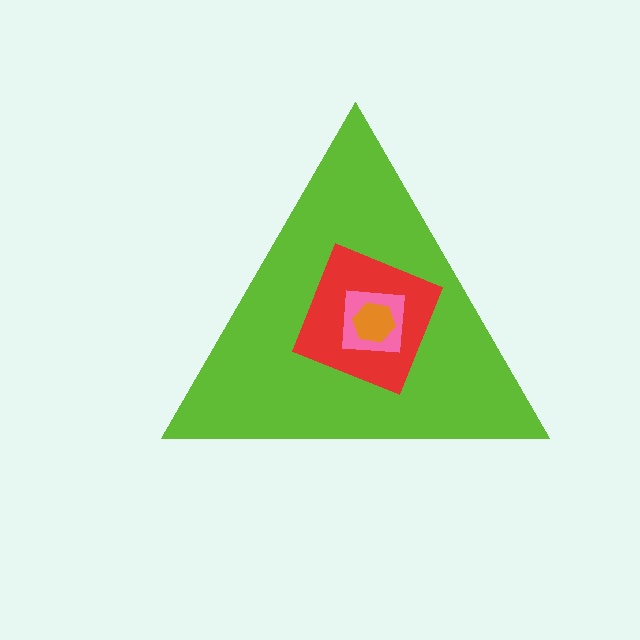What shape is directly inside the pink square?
The orange hexagon.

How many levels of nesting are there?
4.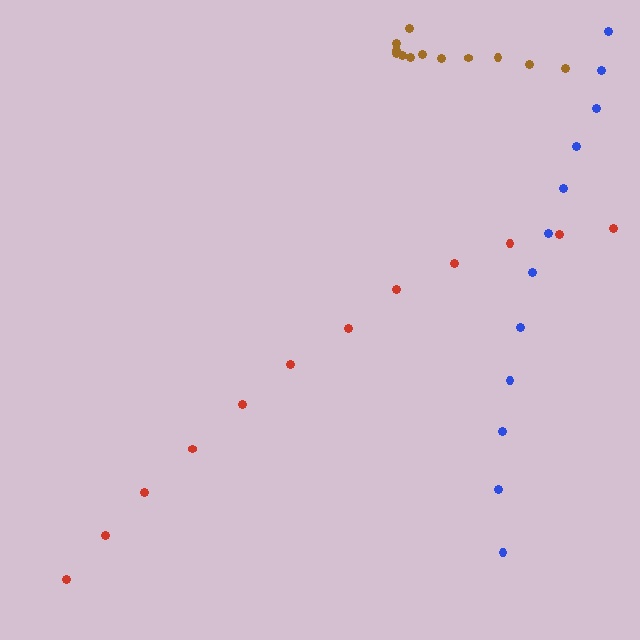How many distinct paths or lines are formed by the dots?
There are 3 distinct paths.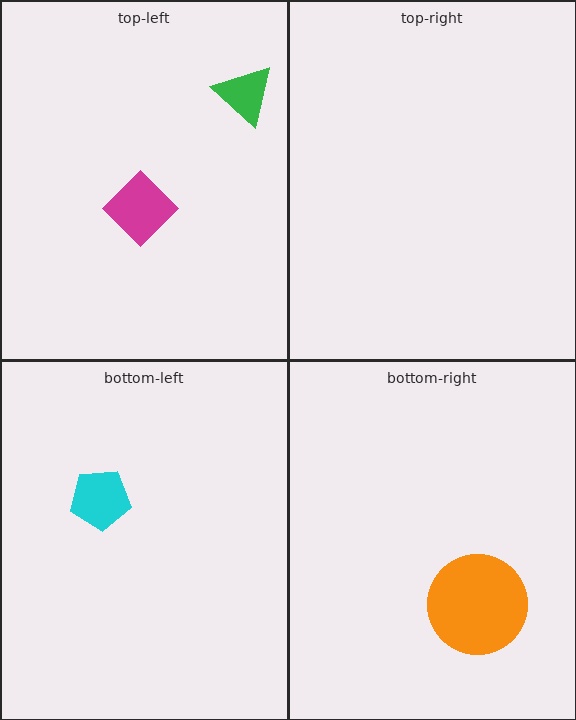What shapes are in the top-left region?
The magenta diamond, the green triangle.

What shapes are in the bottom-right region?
The orange circle.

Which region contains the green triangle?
The top-left region.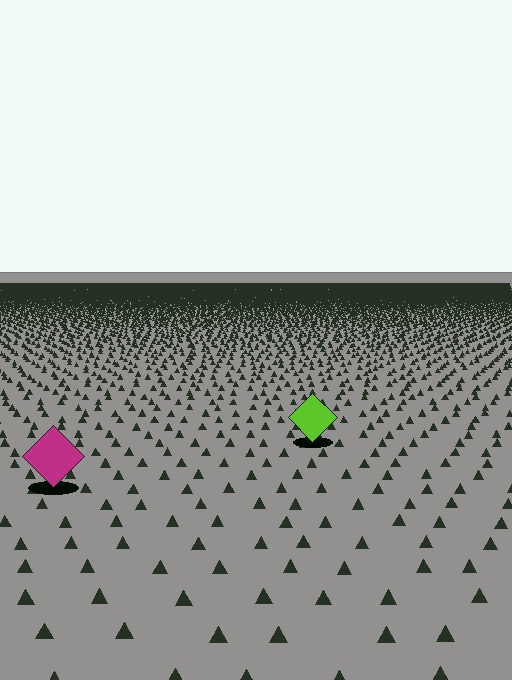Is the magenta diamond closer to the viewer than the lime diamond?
Yes. The magenta diamond is closer — you can tell from the texture gradient: the ground texture is coarser near it.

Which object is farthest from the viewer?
The lime diamond is farthest from the viewer. It appears smaller and the ground texture around it is denser.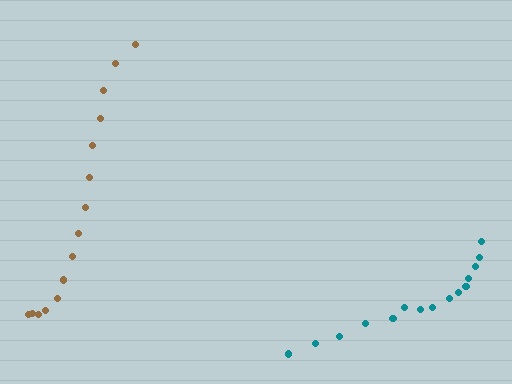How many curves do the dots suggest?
There are 2 distinct paths.